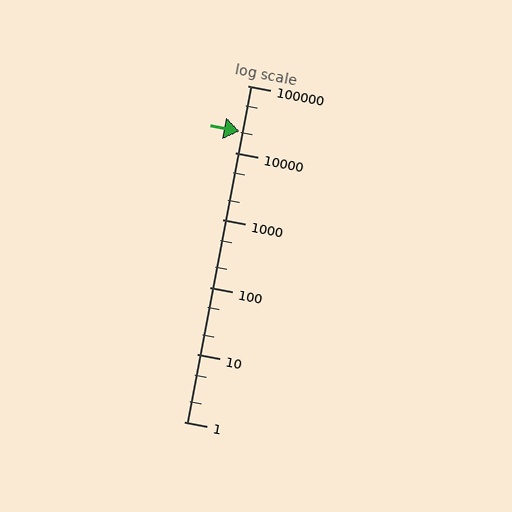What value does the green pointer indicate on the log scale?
The pointer indicates approximately 21000.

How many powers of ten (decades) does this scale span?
The scale spans 5 decades, from 1 to 100000.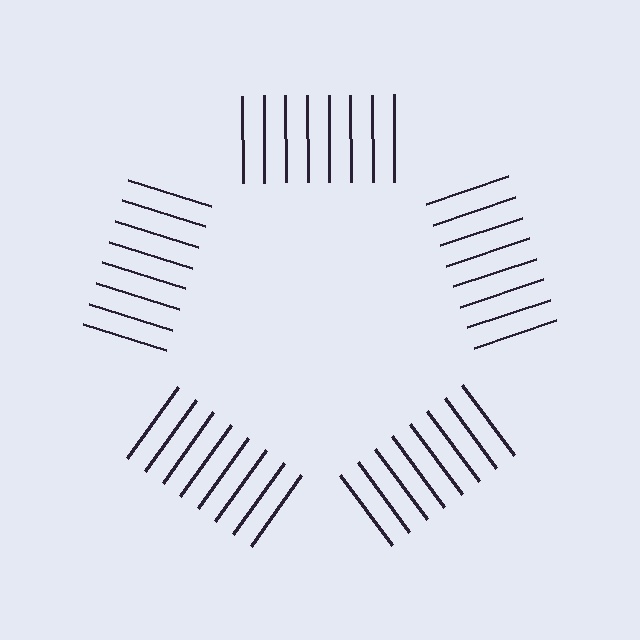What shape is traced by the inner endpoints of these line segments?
An illusory pentagon — the line segments terminate on its edges but no continuous stroke is drawn.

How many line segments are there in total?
40 — 8 along each of the 5 edges.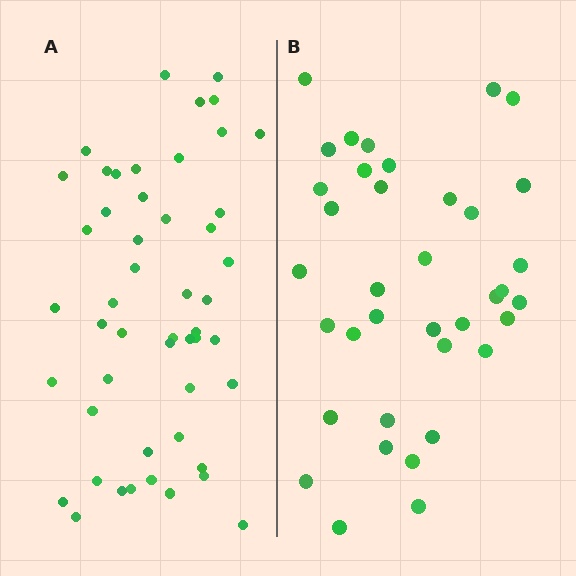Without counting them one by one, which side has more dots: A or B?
Region A (the left region) has more dots.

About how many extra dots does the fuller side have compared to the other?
Region A has approximately 15 more dots than region B.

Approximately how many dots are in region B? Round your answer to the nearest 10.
About 40 dots. (The exact count is 37, which rounds to 40.)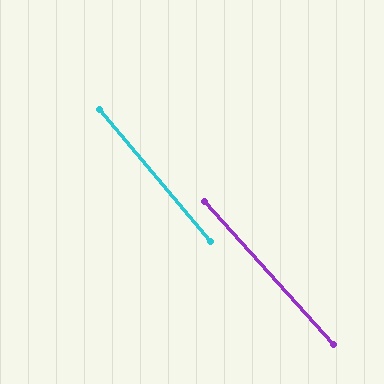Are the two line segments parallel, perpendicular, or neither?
Parallel — their directions differ by only 1.9°.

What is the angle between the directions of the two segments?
Approximately 2 degrees.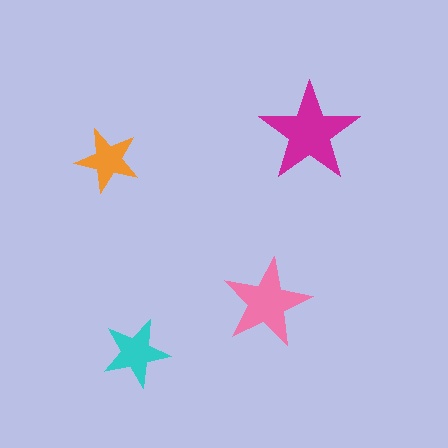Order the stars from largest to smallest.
the magenta one, the pink one, the cyan one, the orange one.